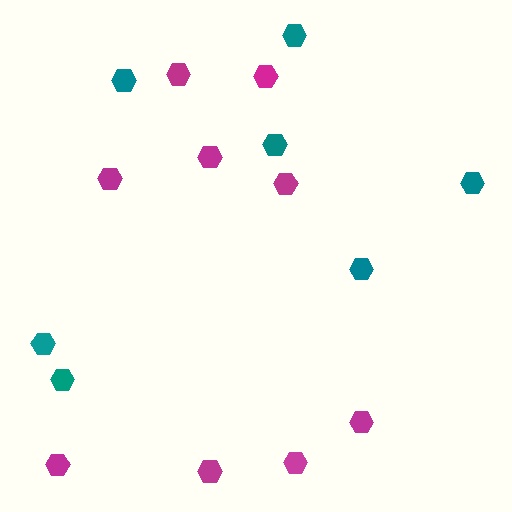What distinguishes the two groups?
There are 2 groups: one group of magenta hexagons (9) and one group of teal hexagons (7).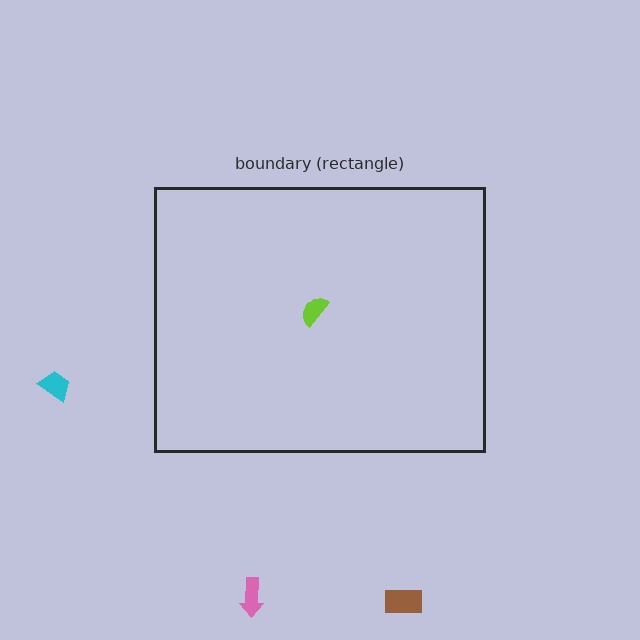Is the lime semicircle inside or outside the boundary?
Inside.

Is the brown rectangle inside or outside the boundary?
Outside.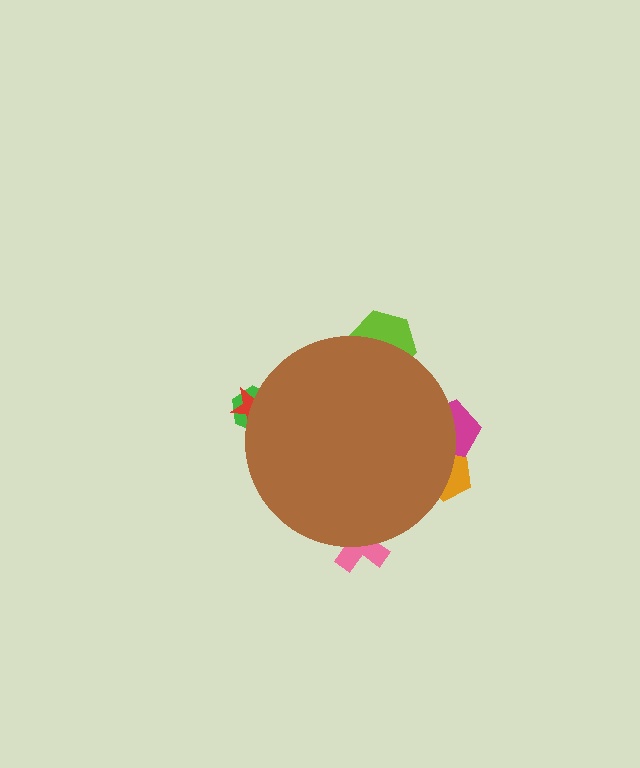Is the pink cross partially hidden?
Yes, the pink cross is partially hidden behind the brown circle.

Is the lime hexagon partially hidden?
Yes, the lime hexagon is partially hidden behind the brown circle.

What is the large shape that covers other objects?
A brown circle.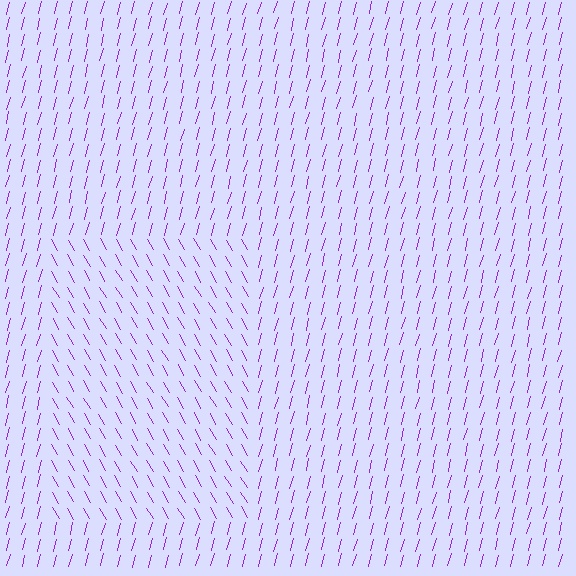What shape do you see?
I see a rectangle.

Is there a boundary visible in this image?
Yes, there is a texture boundary formed by a change in line orientation.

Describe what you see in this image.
The image is filled with small purple line segments. A rectangle region in the image has lines oriented differently from the surrounding lines, creating a visible texture boundary.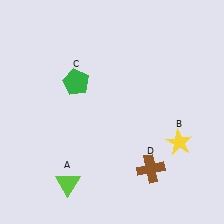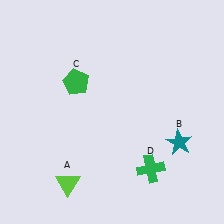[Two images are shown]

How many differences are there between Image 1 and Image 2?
There are 2 differences between the two images.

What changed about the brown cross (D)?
In Image 1, D is brown. In Image 2, it changed to green.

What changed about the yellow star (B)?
In Image 1, B is yellow. In Image 2, it changed to teal.